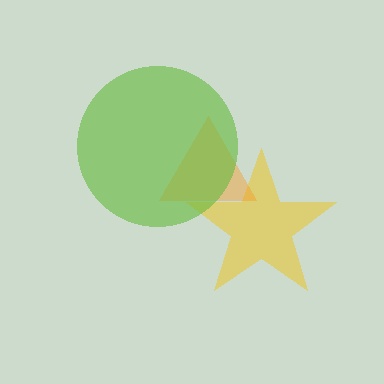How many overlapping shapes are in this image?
There are 3 overlapping shapes in the image.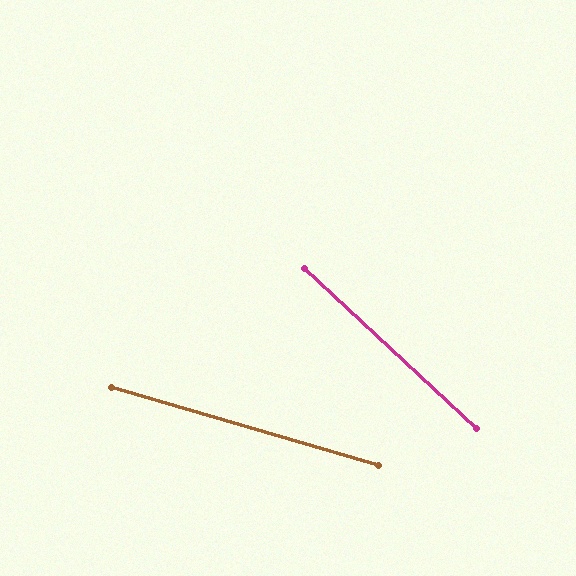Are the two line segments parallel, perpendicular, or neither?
Neither parallel nor perpendicular — they differ by about 26°.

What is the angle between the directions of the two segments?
Approximately 26 degrees.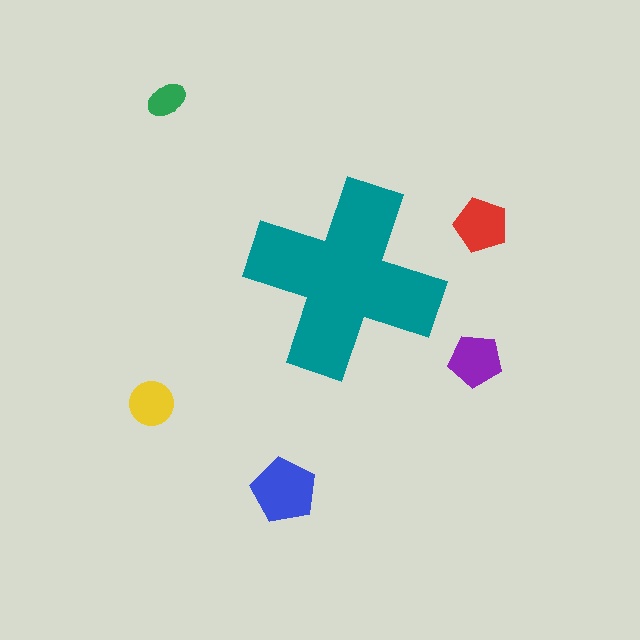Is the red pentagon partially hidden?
No, the red pentagon is fully visible.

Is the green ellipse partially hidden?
No, the green ellipse is fully visible.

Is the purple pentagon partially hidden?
No, the purple pentagon is fully visible.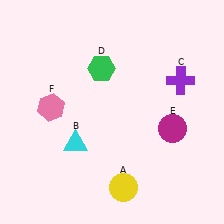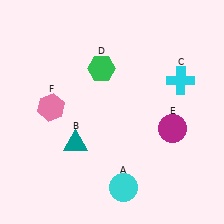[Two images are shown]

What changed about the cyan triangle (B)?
In Image 1, B is cyan. In Image 2, it changed to teal.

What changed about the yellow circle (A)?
In Image 1, A is yellow. In Image 2, it changed to cyan.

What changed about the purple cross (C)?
In Image 1, C is purple. In Image 2, it changed to cyan.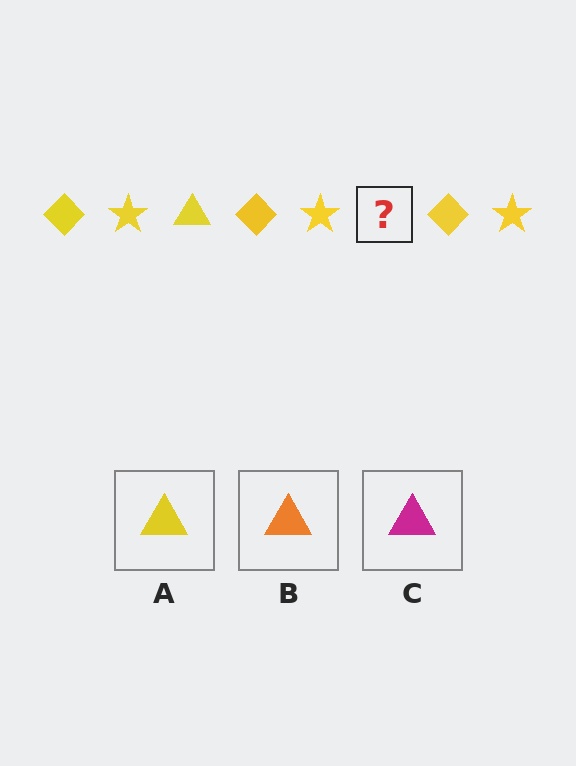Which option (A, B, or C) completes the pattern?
A.